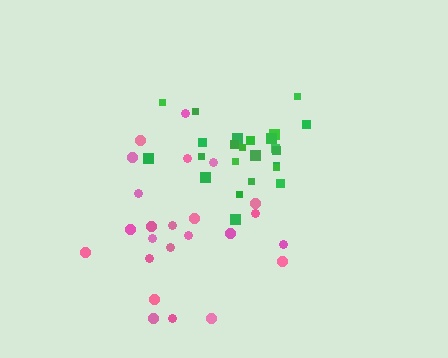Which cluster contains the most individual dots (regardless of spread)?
Pink (24).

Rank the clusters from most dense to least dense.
green, pink.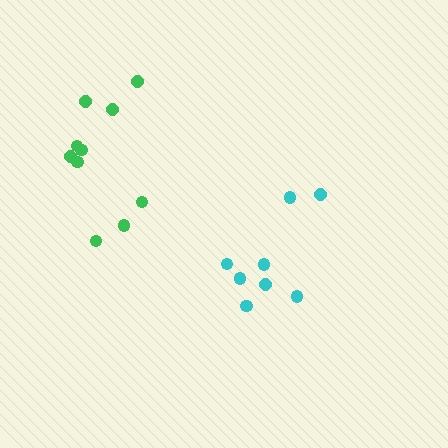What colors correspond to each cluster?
The clusters are colored: cyan, green.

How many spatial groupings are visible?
There are 2 spatial groupings.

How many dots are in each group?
Group 1: 8 dots, Group 2: 10 dots (18 total).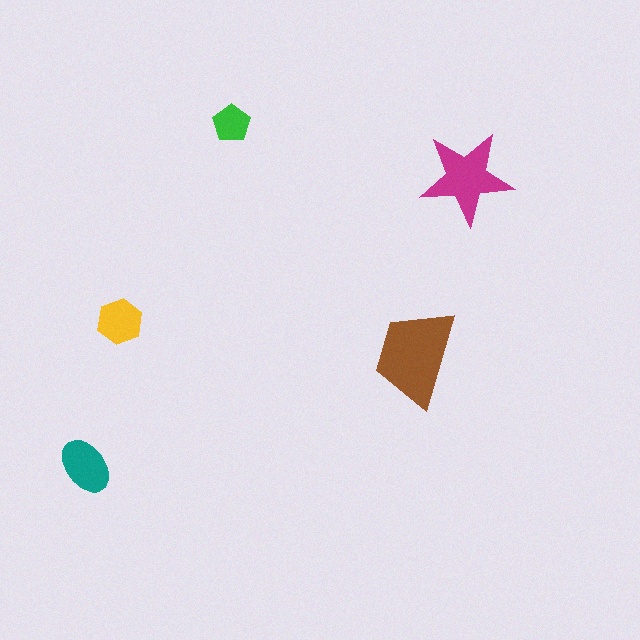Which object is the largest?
The brown trapezoid.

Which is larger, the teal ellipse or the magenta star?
The magenta star.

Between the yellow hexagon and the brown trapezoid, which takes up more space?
The brown trapezoid.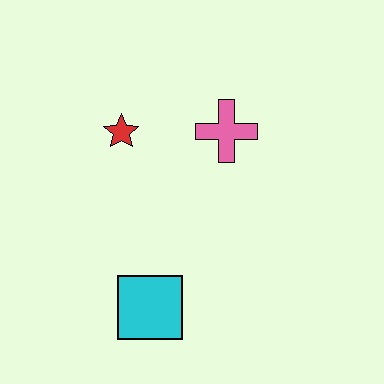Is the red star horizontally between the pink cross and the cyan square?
No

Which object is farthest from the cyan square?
The pink cross is farthest from the cyan square.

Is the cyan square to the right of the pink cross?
No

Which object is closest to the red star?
The pink cross is closest to the red star.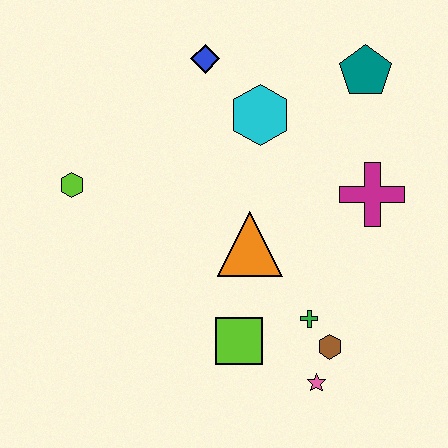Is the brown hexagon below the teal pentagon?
Yes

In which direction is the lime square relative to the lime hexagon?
The lime square is to the right of the lime hexagon.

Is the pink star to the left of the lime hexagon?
No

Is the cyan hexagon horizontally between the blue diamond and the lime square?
No